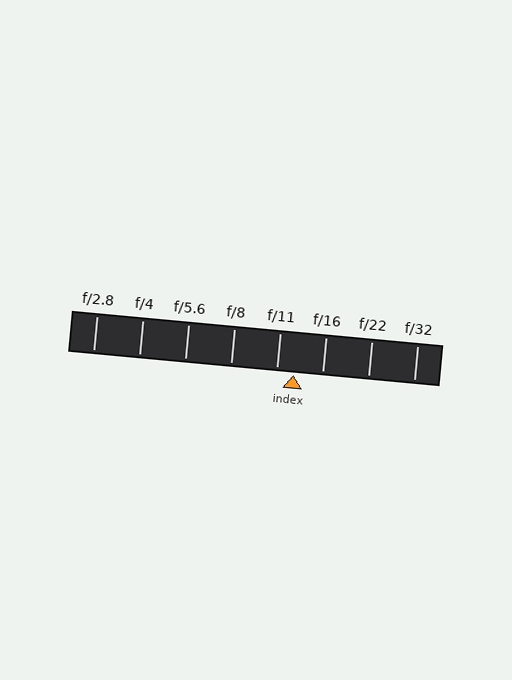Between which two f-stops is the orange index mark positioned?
The index mark is between f/11 and f/16.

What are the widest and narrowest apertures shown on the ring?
The widest aperture shown is f/2.8 and the narrowest is f/32.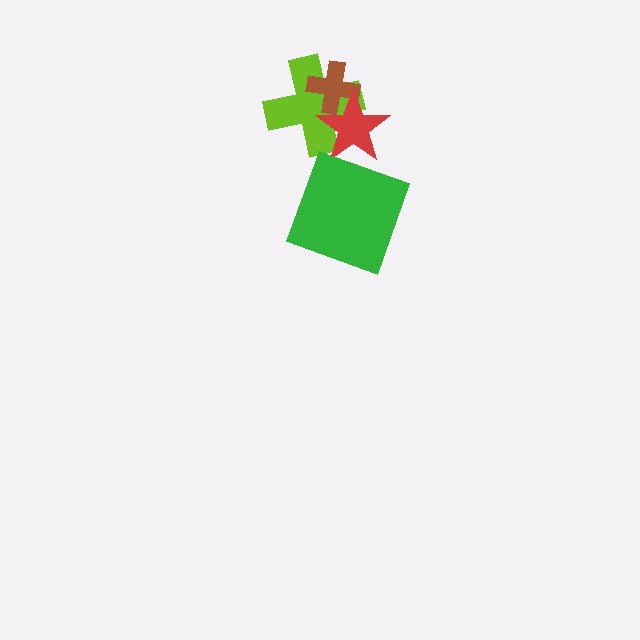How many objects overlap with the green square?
0 objects overlap with the green square.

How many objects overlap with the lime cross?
2 objects overlap with the lime cross.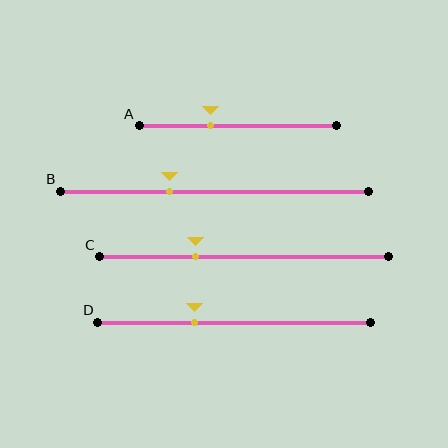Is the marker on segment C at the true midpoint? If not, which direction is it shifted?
No, the marker on segment C is shifted to the left by about 17% of the segment length.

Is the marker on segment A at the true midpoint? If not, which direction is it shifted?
No, the marker on segment A is shifted to the left by about 14% of the segment length.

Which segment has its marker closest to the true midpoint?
Segment A has its marker closest to the true midpoint.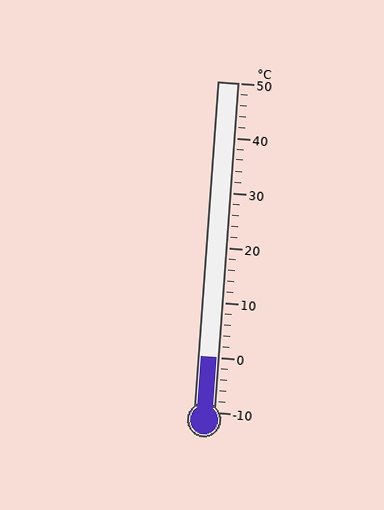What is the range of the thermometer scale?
The thermometer scale ranges from -10°C to 50°C.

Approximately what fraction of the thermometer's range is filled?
The thermometer is filled to approximately 15% of its range.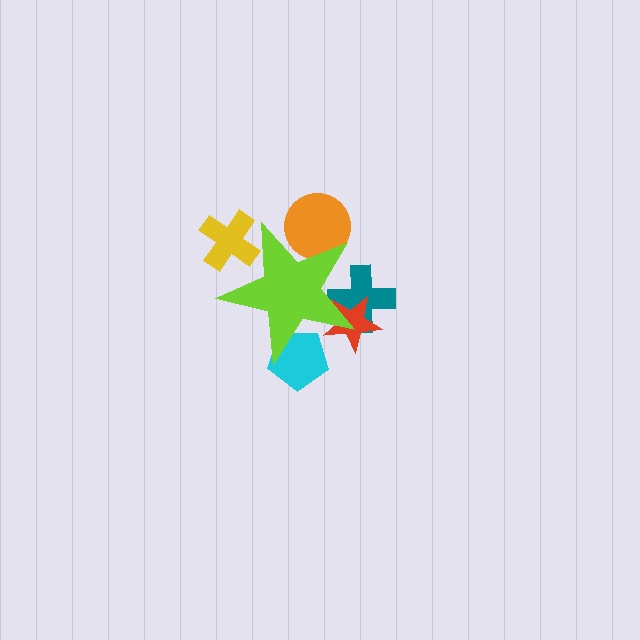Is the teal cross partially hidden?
Yes, the teal cross is partially hidden behind the lime star.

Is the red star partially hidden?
Yes, the red star is partially hidden behind the lime star.